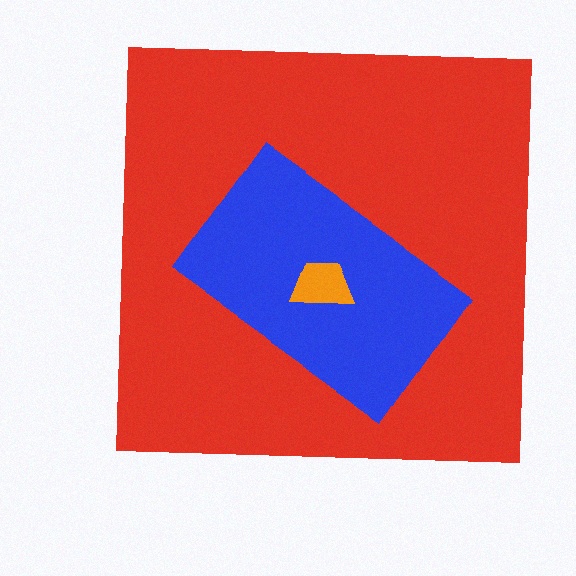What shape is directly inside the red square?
The blue rectangle.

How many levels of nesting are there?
3.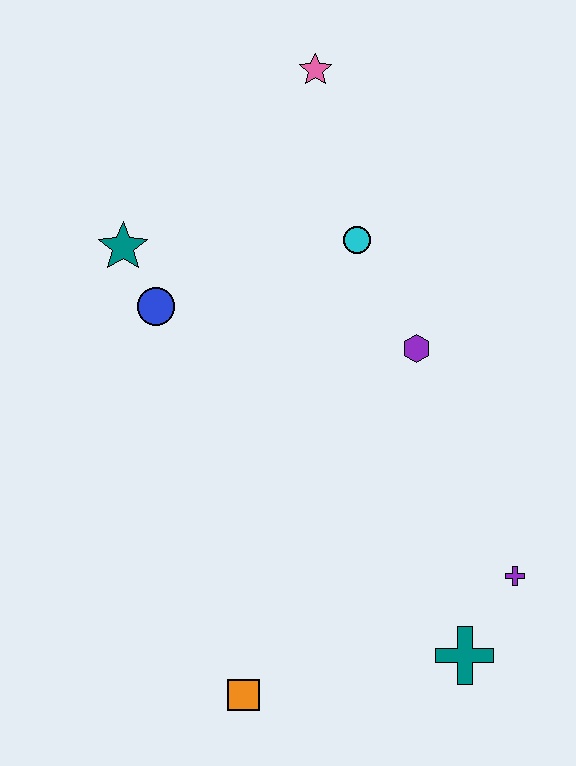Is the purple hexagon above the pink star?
No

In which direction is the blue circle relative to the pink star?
The blue circle is below the pink star.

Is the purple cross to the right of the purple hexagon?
Yes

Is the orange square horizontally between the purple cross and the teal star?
Yes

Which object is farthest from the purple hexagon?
The orange square is farthest from the purple hexagon.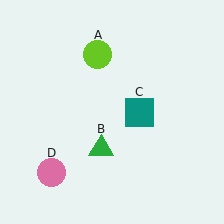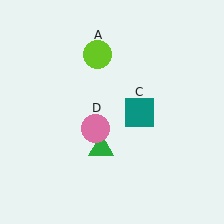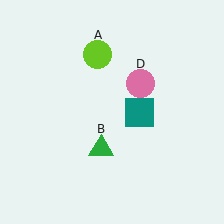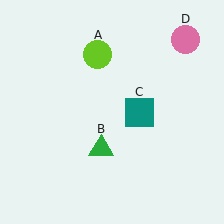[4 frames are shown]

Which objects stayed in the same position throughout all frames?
Lime circle (object A) and green triangle (object B) and teal square (object C) remained stationary.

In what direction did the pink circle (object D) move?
The pink circle (object D) moved up and to the right.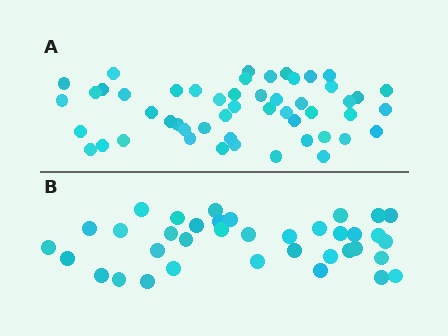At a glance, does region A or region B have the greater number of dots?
Region A (the top region) has more dots.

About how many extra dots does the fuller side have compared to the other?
Region A has approximately 15 more dots than region B.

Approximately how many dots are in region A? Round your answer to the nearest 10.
About 50 dots. (The exact count is 51, which rounds to 50.)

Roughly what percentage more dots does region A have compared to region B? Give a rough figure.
About 40% more.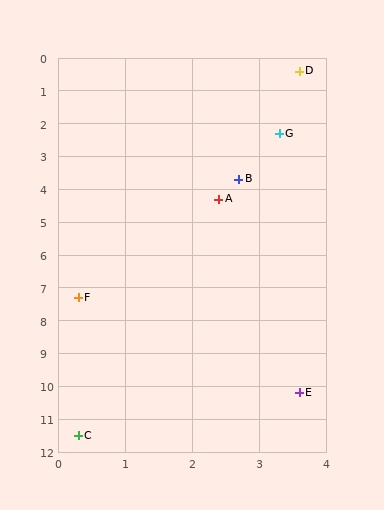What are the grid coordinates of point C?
Point C is at approximately (0.3, 11.5).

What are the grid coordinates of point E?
Point E is at approximately (3.6, 10.2).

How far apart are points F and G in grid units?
Points F and G are about 5.8 grid units apart.